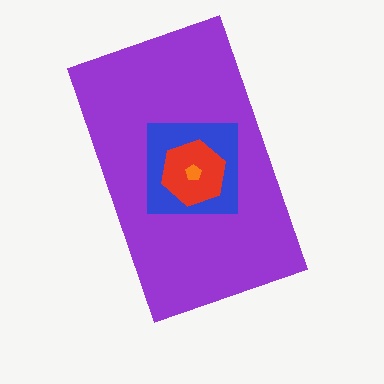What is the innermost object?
The orange pentagon.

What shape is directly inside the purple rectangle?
The blue square.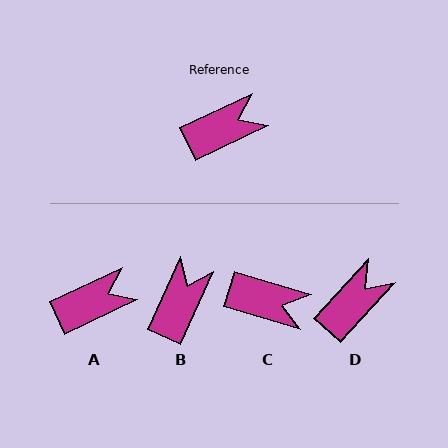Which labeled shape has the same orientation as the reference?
A.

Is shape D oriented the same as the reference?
No, it is off by about 23 degrees.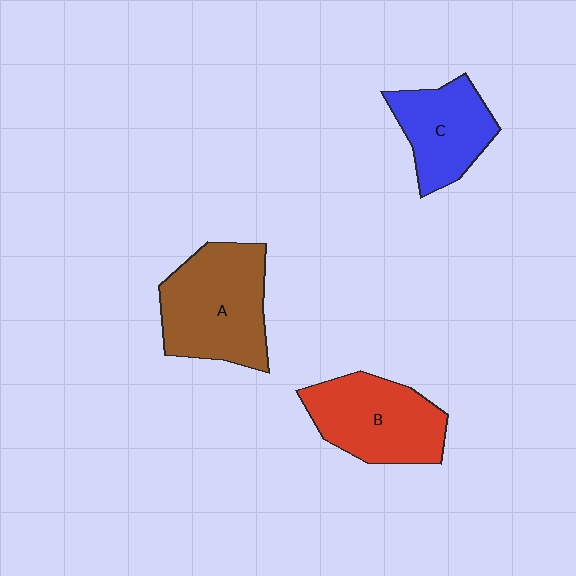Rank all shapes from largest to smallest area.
From largest to smallest: A (brown), B (red), C (blue).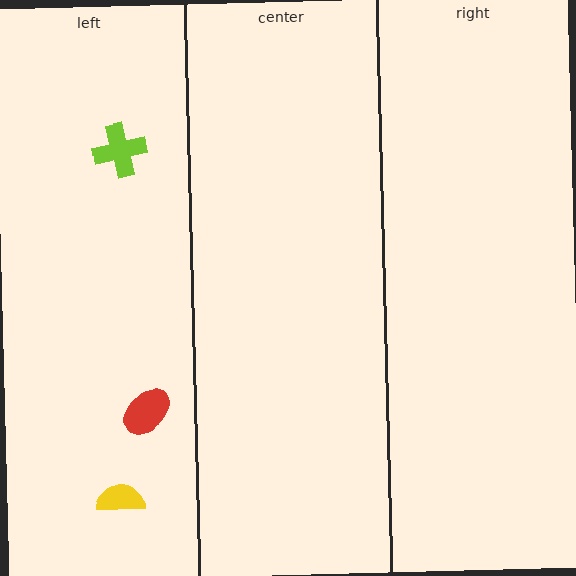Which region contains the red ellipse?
The left region.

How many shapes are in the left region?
3.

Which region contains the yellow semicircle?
The left region.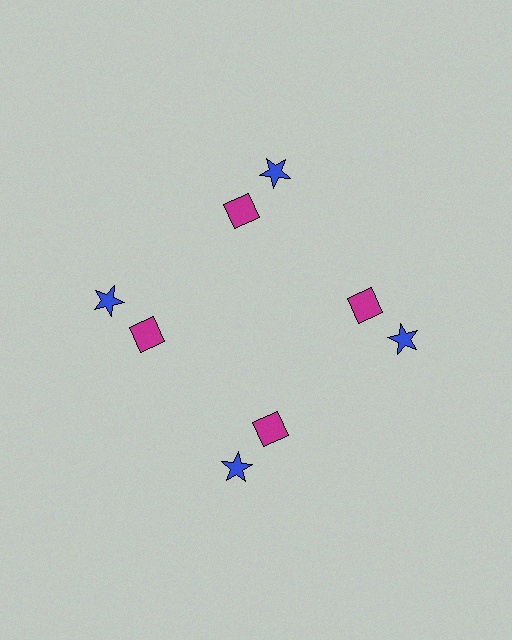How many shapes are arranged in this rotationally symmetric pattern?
There are 8 shapes, arranged in 4 groups of 2.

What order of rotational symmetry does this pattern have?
This pattern has 4-fold rotational symmetry.